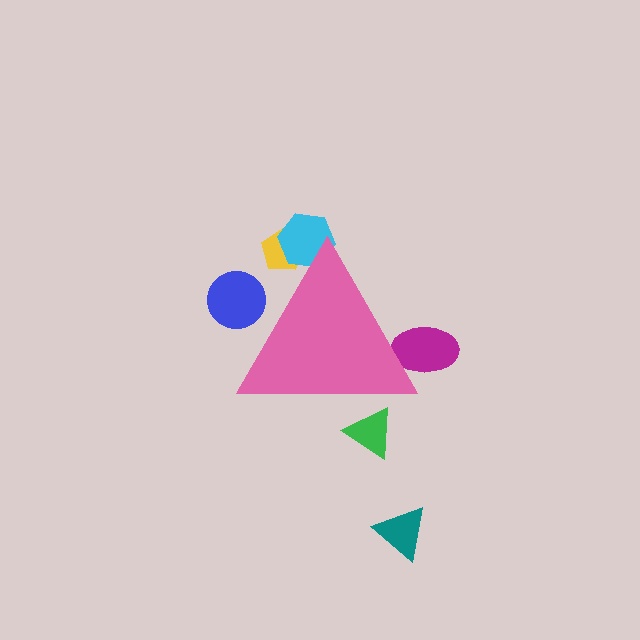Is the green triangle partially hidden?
Yes, the green triangle is partially hidden behind the pink triangle.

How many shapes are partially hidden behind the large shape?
5 shapes are partially hidden.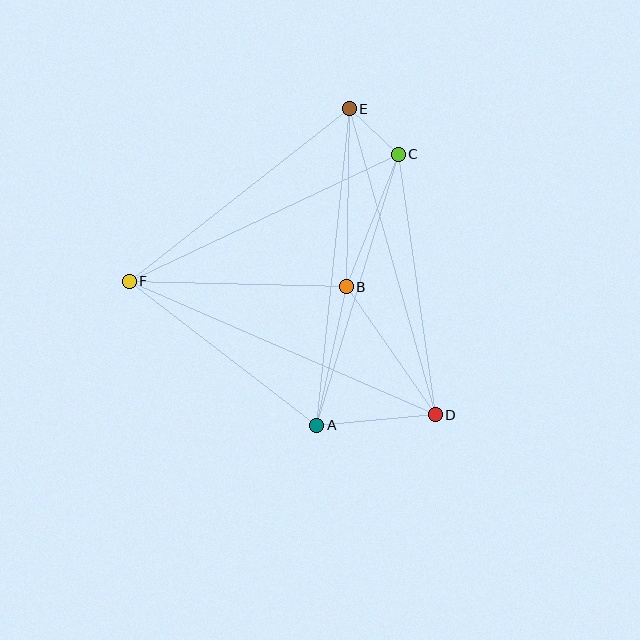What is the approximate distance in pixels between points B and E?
The distance between B and E is approximately 178 pixels.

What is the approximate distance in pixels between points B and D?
The distance between B and D is approximately 156 pixels.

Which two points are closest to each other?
Points C and E are closest to each other.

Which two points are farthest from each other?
Points D and F are farthest from each other.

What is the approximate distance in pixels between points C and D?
The distance between C and D is approximately 263 pixels.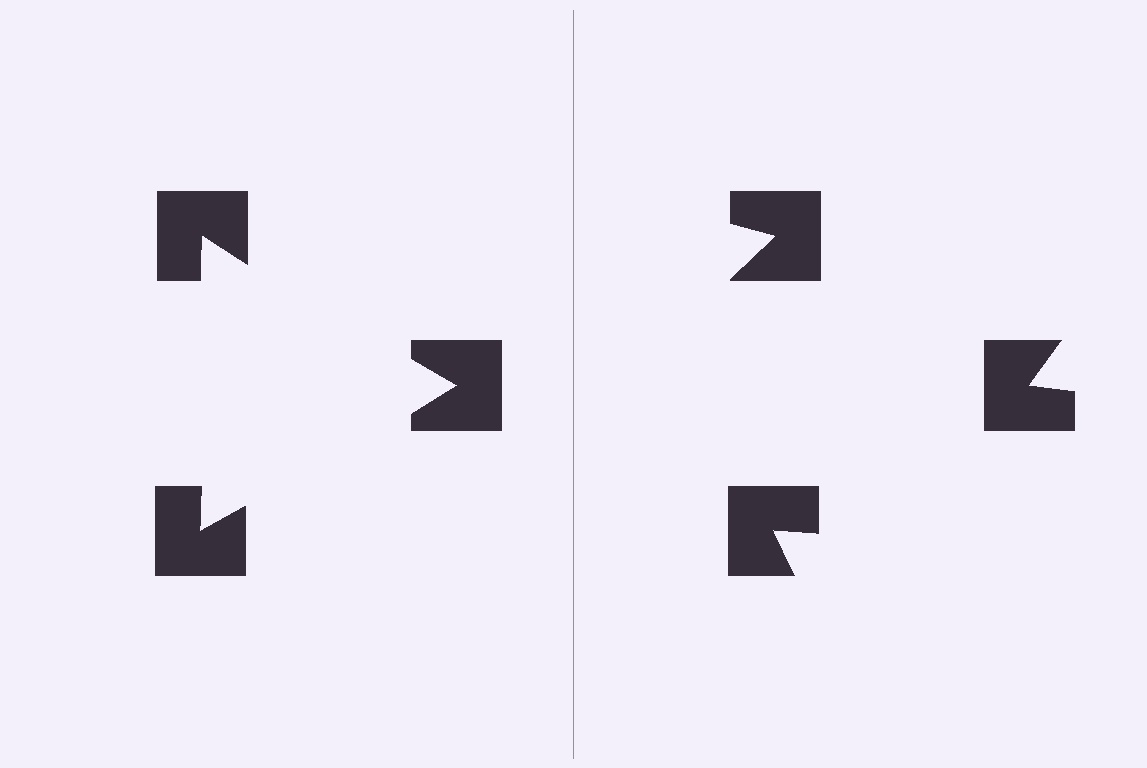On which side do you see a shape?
An illusory triangle appears on the left side. On the right side the wedge cuts are rotated, so no coherent shape forms.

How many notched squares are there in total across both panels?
6 — 3 on each side.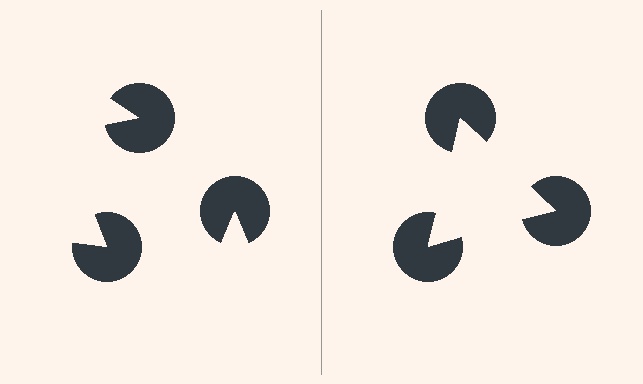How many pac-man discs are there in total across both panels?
6 — 3 on each side.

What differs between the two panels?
The pac-man discs are positioned identically on both sides; only the wedge orientations differ. On the right they align to a triangle; on the left they are misaligned.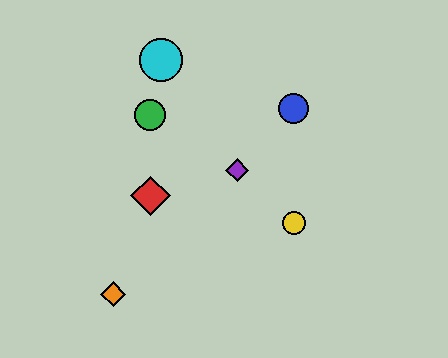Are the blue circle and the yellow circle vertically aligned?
Yes, both are at x≈294.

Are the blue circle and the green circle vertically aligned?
No, the blue circle is at x≈294 and the green circle is at x≈150.